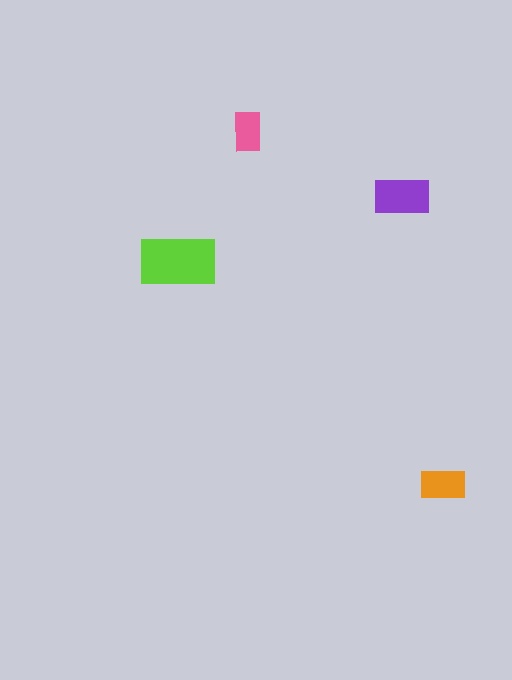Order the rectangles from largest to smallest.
the lime one, the purple one, the orange one, the pink one.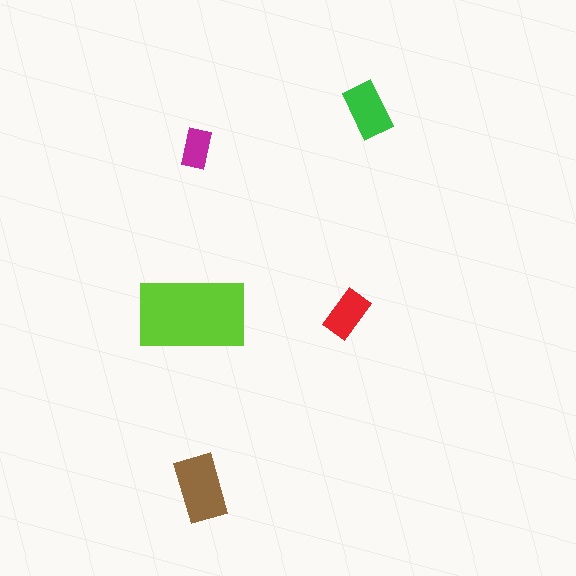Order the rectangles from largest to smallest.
the lime one, the brown one, the green one, the red one, the magenta one.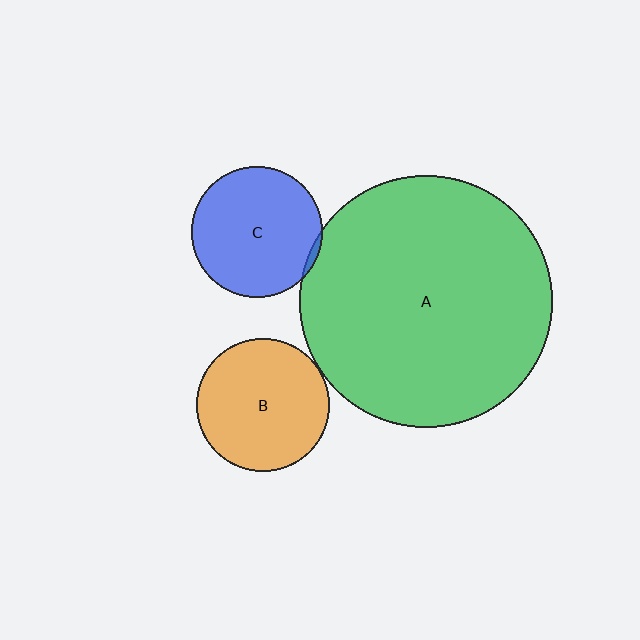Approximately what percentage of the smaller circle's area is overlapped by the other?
Approximately 5%.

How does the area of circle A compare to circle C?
Approximately 3.7 times.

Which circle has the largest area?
Circle A (green).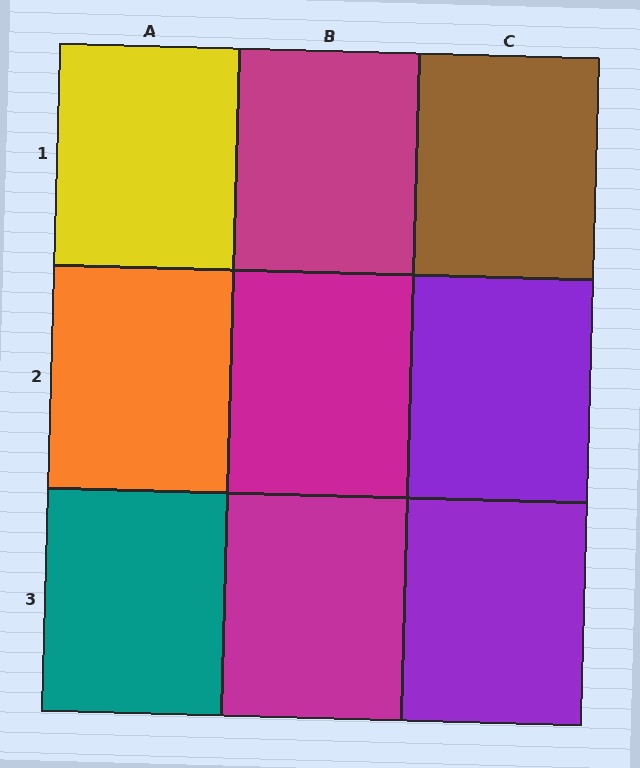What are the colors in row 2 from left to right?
Orange, magenta, purple.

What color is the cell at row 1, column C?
Brown.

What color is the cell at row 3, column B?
Magenta.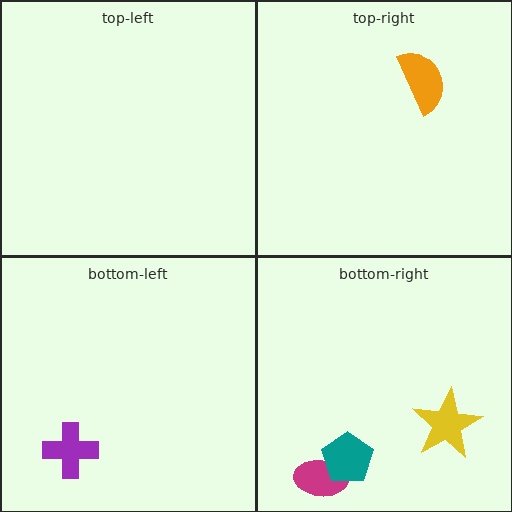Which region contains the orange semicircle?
The top-right region.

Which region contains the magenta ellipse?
The bottom-right region.